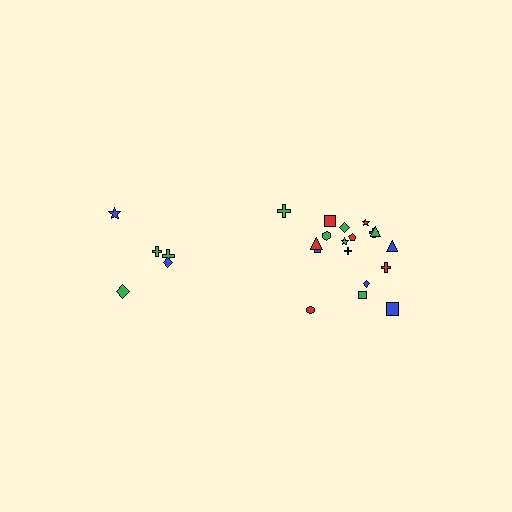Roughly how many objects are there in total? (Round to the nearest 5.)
Roughly 25 objects in total.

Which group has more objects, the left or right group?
The right group.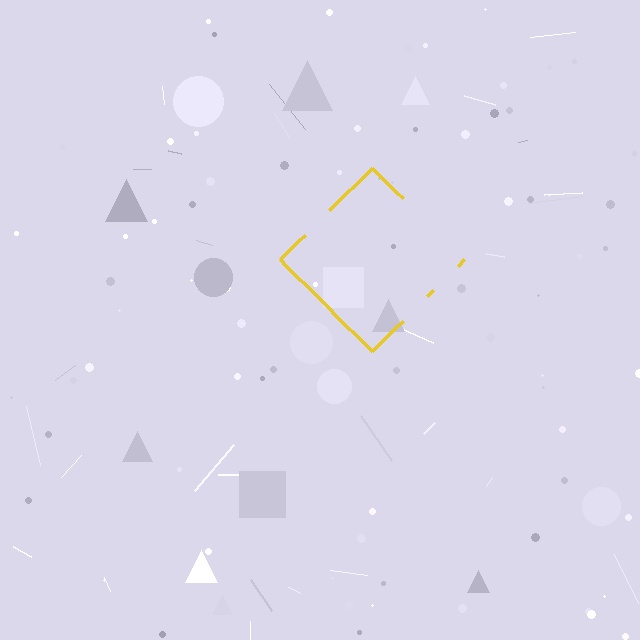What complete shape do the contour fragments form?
The contour fragments form a diamond.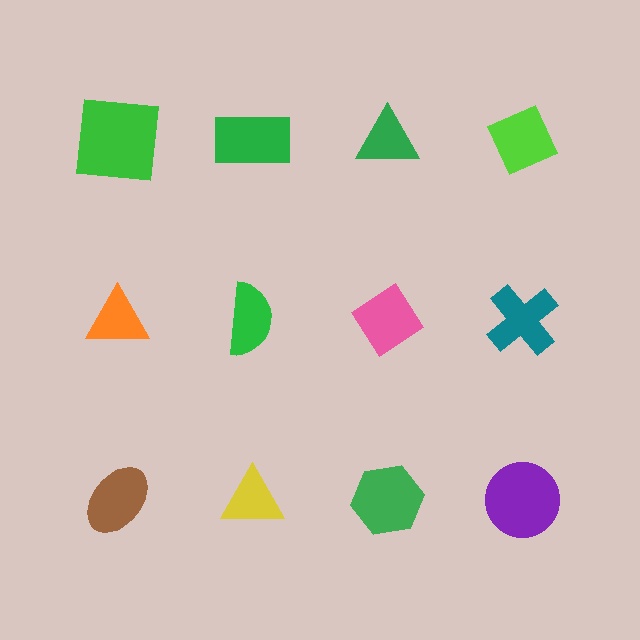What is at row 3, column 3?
A green hexagon.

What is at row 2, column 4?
A teal cross.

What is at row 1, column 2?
A green rectangle.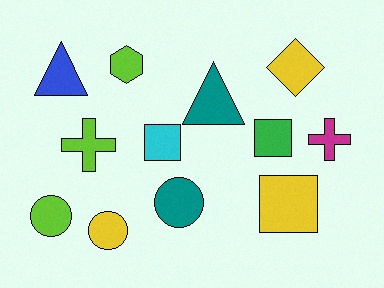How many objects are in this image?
There are 12 objects.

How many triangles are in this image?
There are 2 triangles.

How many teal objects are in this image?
There are 2 teal objects.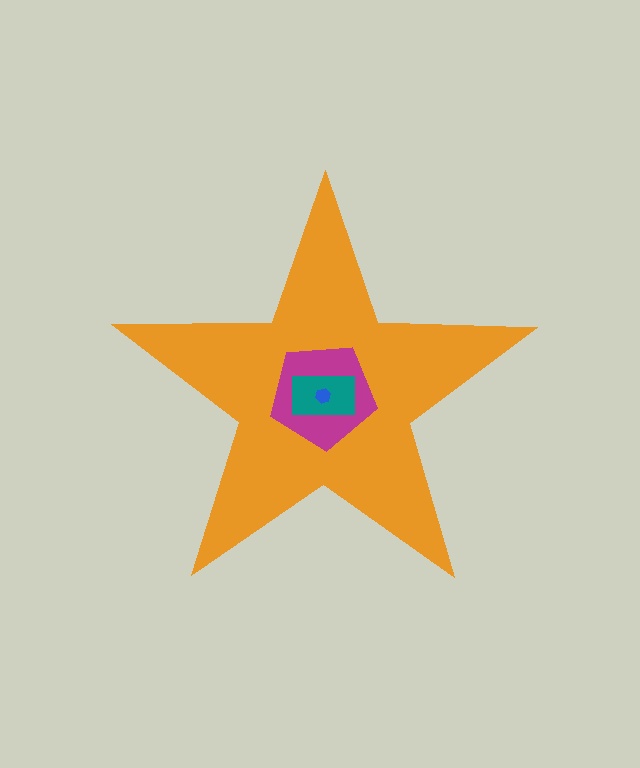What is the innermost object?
The blue hexagon.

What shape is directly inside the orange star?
The magenta pentagon.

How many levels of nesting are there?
4.